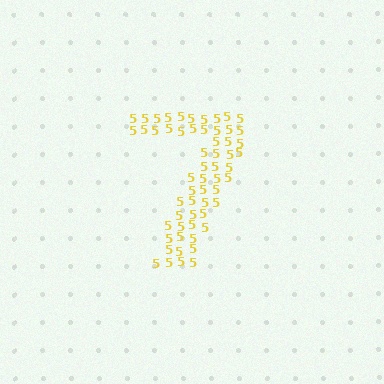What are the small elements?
The small elements are digit 5's.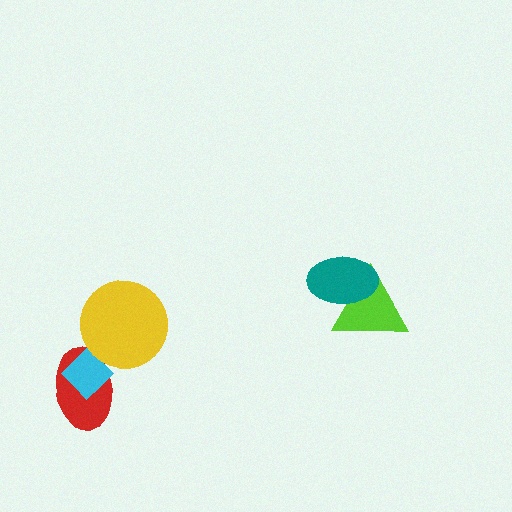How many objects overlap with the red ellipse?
2 objects overlap with the red ellipse.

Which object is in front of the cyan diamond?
The yellow circle is in front of the cyan diamond.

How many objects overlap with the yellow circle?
2 objects overlap with the yellow circle.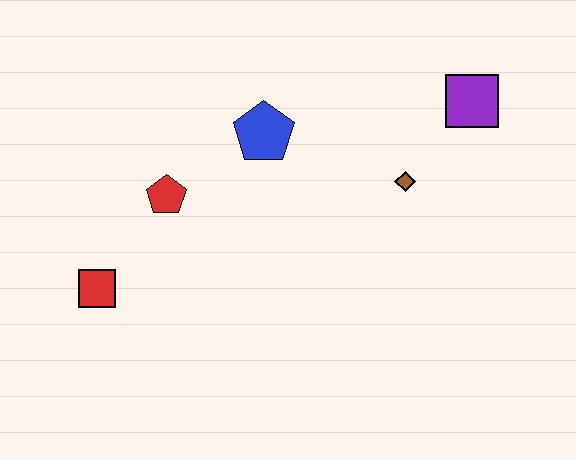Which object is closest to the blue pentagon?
The red pentagon is closest to the blue pentagon.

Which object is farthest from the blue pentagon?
The red square is farthest from the blue pentagon.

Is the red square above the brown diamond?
No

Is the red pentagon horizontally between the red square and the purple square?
Yes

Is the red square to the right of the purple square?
No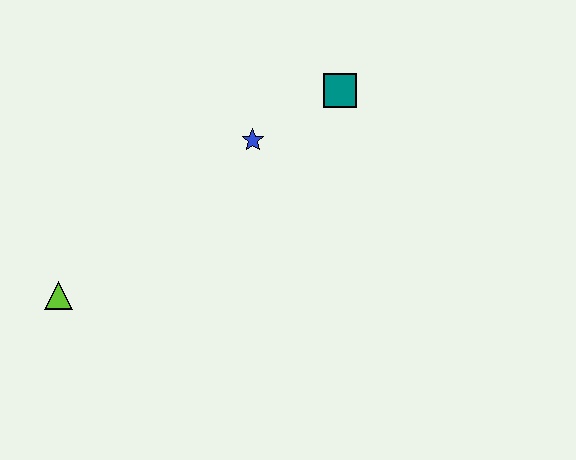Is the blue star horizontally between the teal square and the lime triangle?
Yes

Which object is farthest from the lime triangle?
The teal square is farthest from the lime triangle.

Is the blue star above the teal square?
No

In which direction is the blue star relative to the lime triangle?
The blue star is to the right of the lime triangle.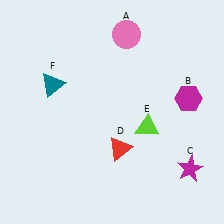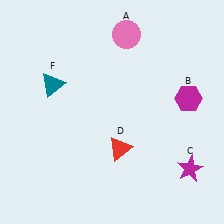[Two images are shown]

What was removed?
The lime triangle (E) was removed in Image 2.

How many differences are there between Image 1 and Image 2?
There is 1 difference between the two images.